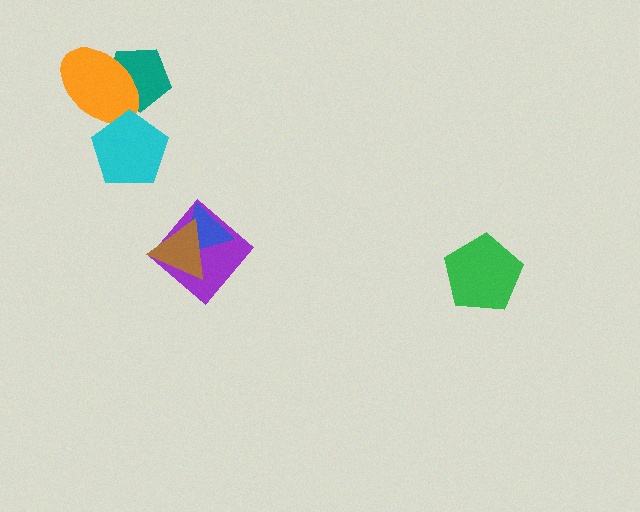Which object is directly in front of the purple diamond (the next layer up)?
The blue triangle is directly in front of the purple diamond.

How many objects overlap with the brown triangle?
2 objects overlap with the brown triangle.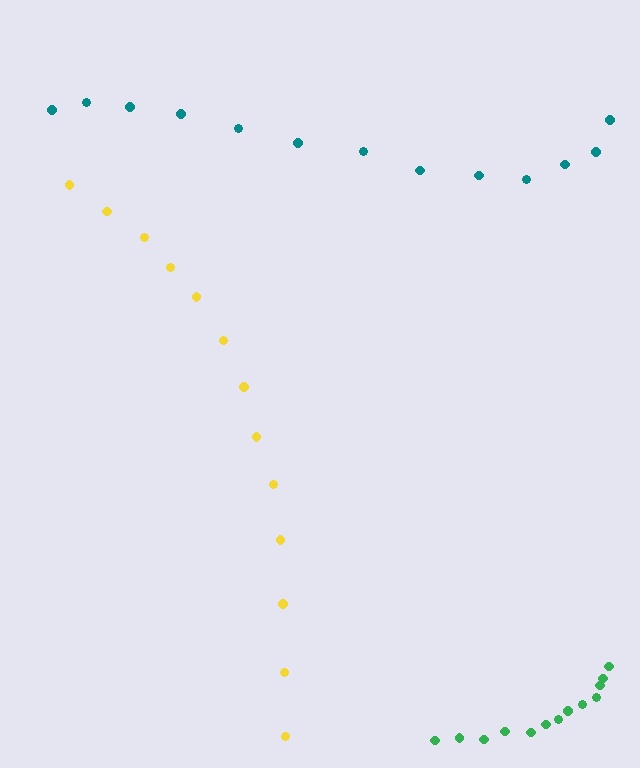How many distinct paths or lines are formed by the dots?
There are 3 distinct paths.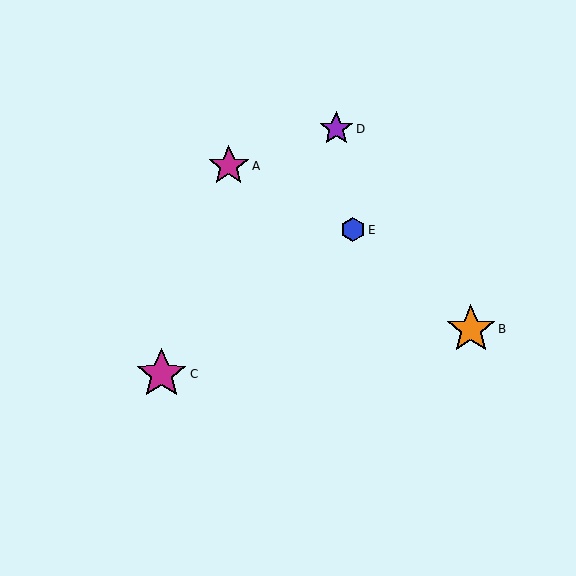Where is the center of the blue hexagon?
The center of the blue hexagon is at (353, 230).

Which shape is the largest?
The magenta star (labeled C) is the largest.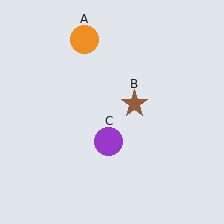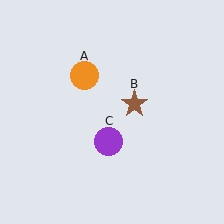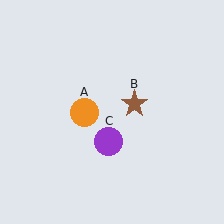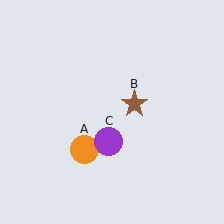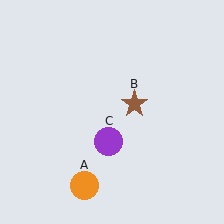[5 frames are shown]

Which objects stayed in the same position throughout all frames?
Brown star (object B) and purple circle (object C) remained stationary.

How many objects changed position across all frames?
1 object changed position: orange circle (object A).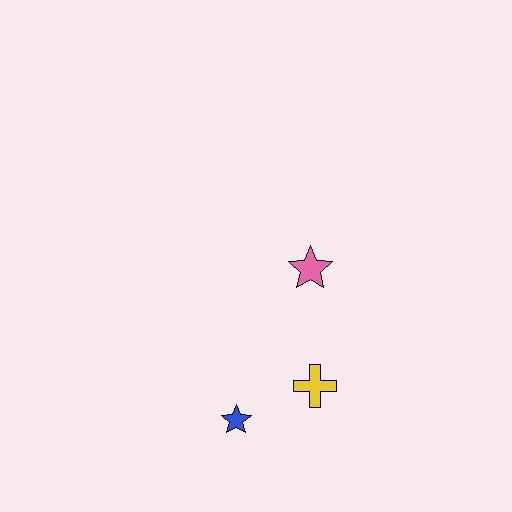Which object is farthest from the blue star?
The pink star is farthest from the blue star.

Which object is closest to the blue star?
The yellow cross is closest to the blue star.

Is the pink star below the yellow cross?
No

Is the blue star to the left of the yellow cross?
Yes